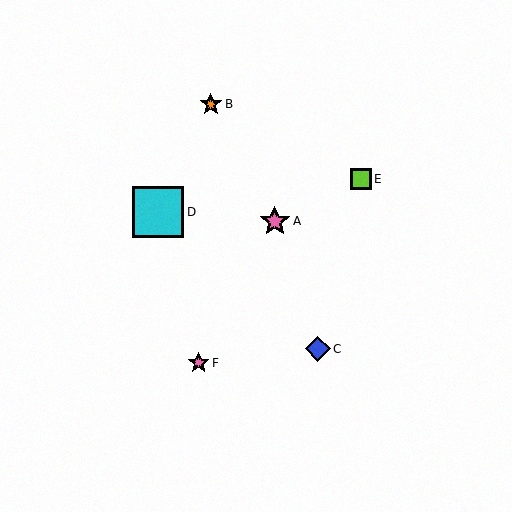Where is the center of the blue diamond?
The center of the blue diamond is at (318, 349).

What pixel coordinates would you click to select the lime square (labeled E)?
Click at (361, 179) to select the lime square E.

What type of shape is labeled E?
Shape E is a lime square.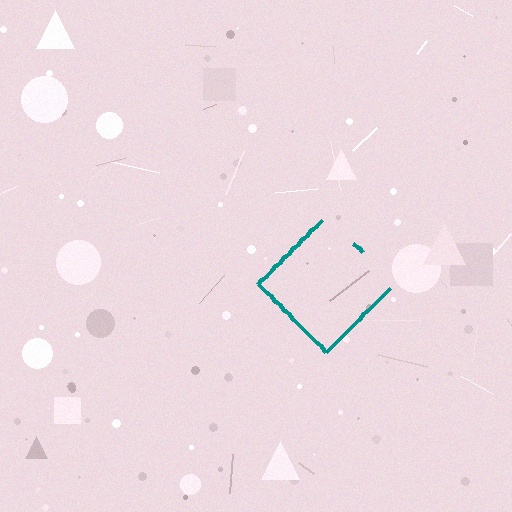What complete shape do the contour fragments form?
The contour fragments form a diamond.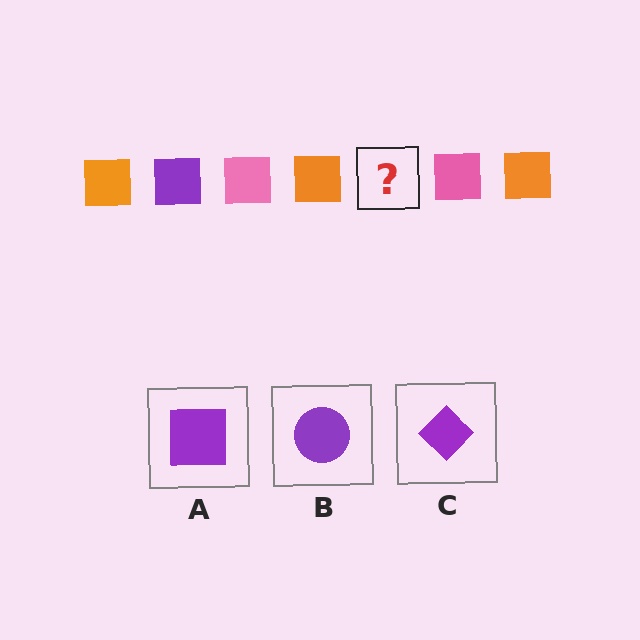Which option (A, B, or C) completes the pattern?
A.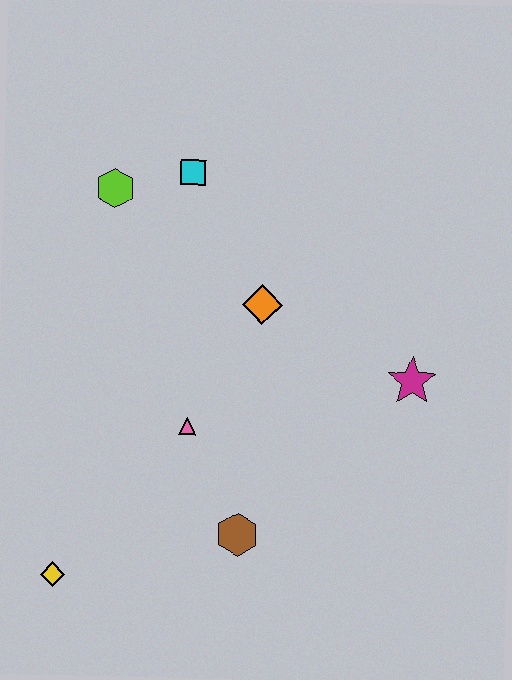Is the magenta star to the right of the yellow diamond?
Yes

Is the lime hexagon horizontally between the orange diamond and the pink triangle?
No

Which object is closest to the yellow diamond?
The brown hexagon is closest to the yellow diamond.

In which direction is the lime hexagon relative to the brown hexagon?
The lime hexagon is above the brown hexagon.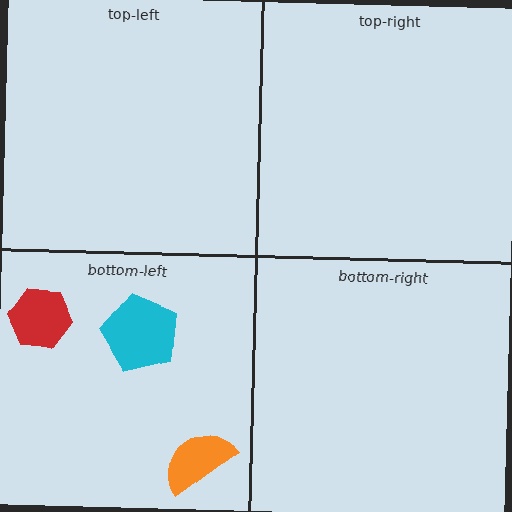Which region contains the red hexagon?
The bottom-left region.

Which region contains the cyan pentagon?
The bottom-left region.